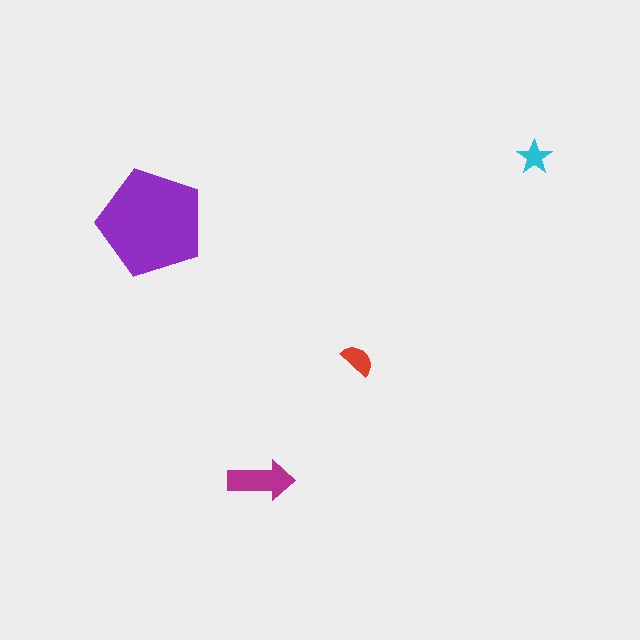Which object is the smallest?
The cyan star.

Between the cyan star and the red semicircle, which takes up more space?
The red semicircle.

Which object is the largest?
The purple pentagon.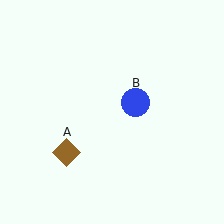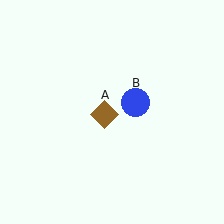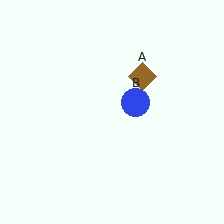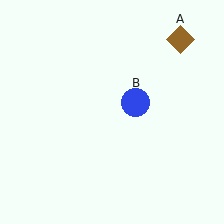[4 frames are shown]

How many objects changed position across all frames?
1 object changed position: brown diamond (object A).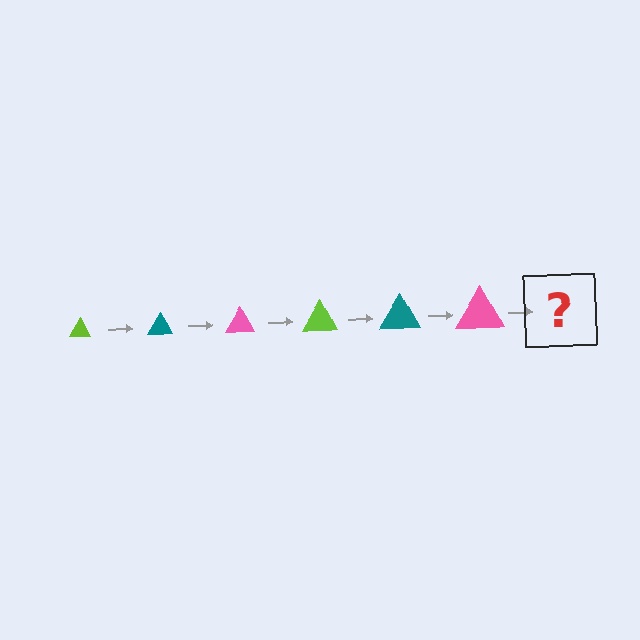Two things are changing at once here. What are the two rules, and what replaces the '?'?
The two rules are that the triangle grows larger each step and the color cycles through lime, teal, and pink. The '?' should be a lime triangle, larger than the previous one.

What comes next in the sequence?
The next element should be a lime triangle, larger than the previous one.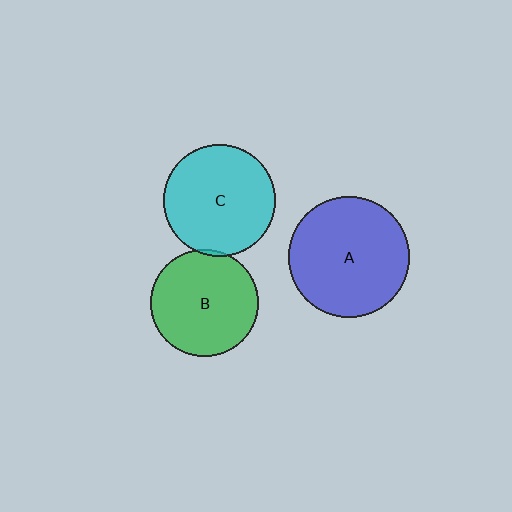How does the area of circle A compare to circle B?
Approximately 1.3 times.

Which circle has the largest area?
Circle A (blue).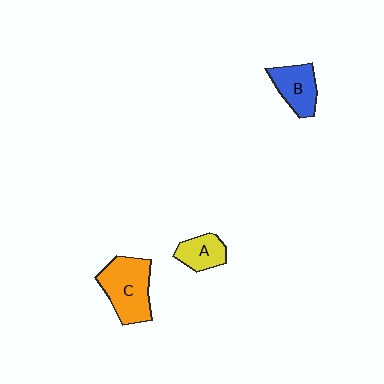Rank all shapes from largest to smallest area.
From largest to smallest: C (orange), B (blue), A (yellow).